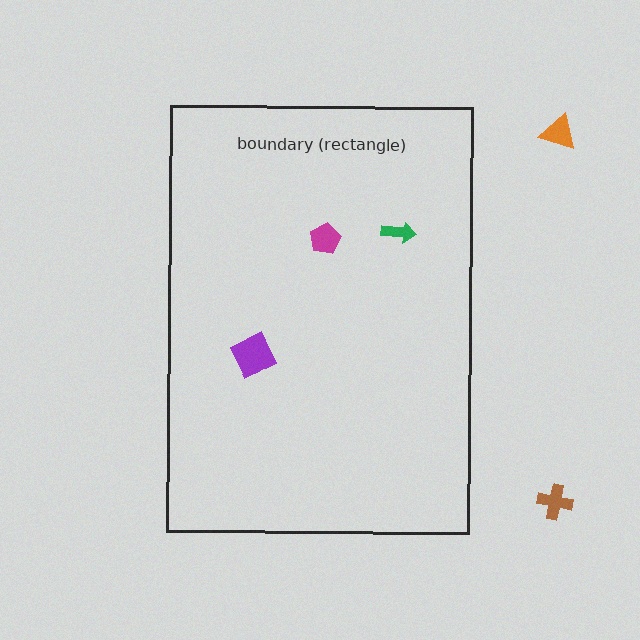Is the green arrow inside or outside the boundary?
Inside.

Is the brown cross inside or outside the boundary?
Outside.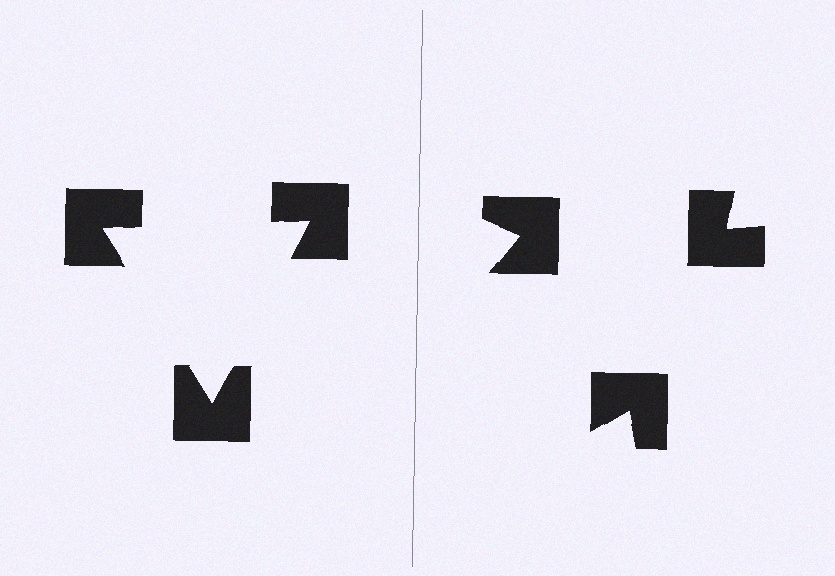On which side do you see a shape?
An illusory triangle appears on the left side. On the right side the wedge cuts are rotated, so no coherent shape forms.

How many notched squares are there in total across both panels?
6 — 3 on each side.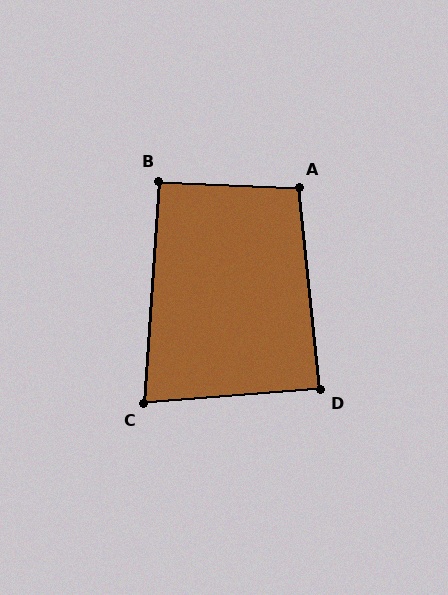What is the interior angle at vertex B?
Approximately 91 degrees (approximately right).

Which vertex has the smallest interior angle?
C, at approximately 81 degrees.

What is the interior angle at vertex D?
Approximately 89 degrees (approximately right).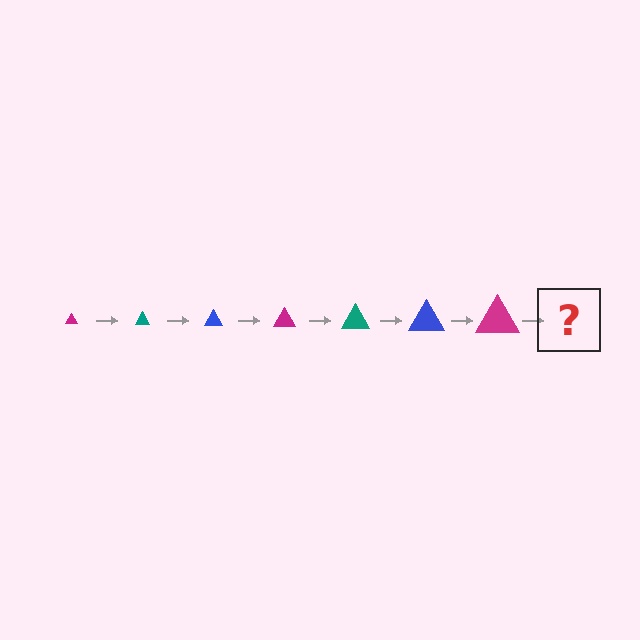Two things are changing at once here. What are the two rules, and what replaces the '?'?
The two rules are that the triangle grows larger each step and the color cycles through magenta, teal, and blue. The '?' should be a teal triangle, larger than the previous one.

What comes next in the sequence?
The next element should be a teal triangle, larger than the previous one.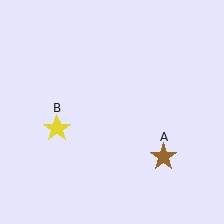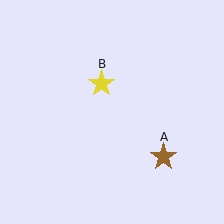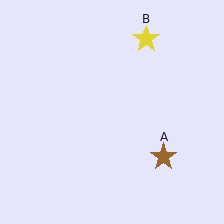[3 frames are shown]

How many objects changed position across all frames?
1 object changed position: yellow star (object B).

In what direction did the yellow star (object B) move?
The yellow star (object B) moved up and to the right.